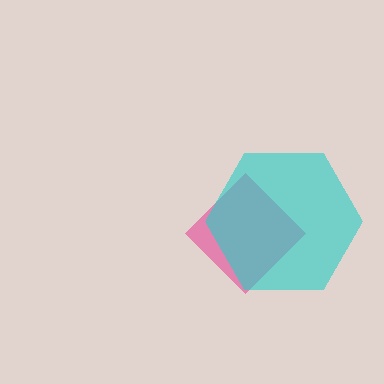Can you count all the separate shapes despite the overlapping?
Yes, there are 2 separate shapes.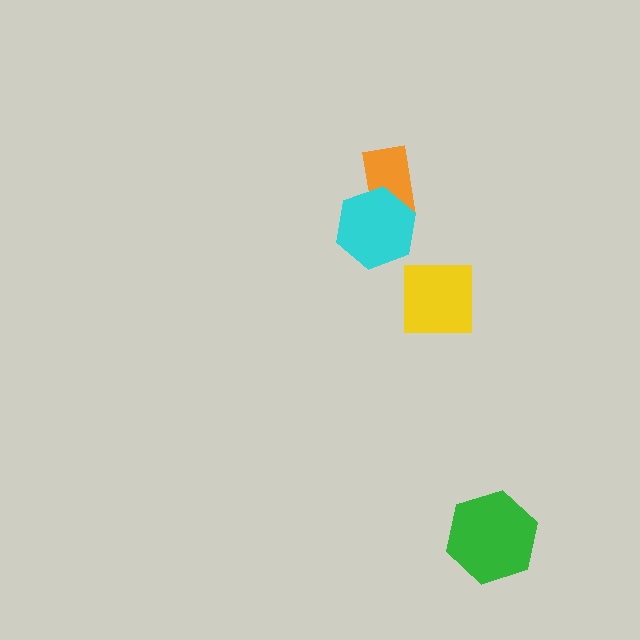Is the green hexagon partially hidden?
No, no other shape covers it.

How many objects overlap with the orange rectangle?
1 object overlaps with the orange rectangle.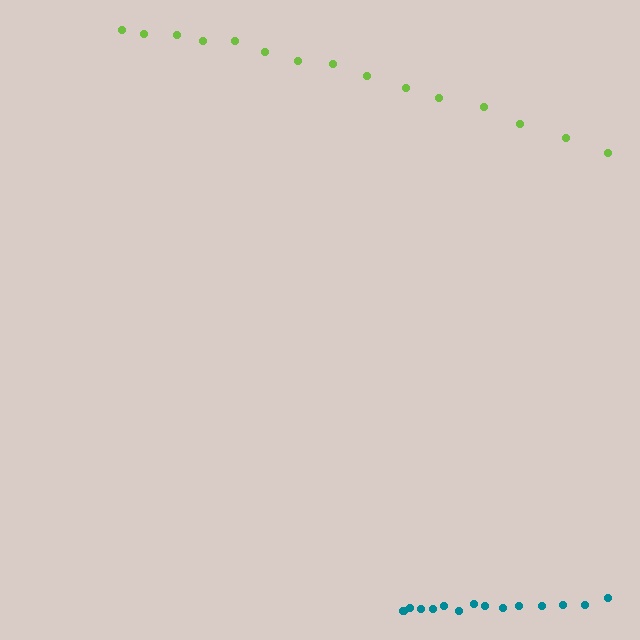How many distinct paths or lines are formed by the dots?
There are 2 distinct paths.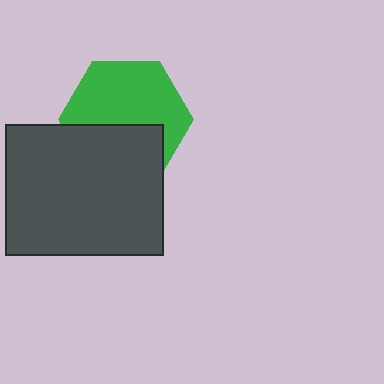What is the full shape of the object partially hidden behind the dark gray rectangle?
The partially hidden object is a green hexagon.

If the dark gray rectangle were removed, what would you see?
You would see the complete green hexagon.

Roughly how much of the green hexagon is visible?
About half of it is visible (roughly 60%).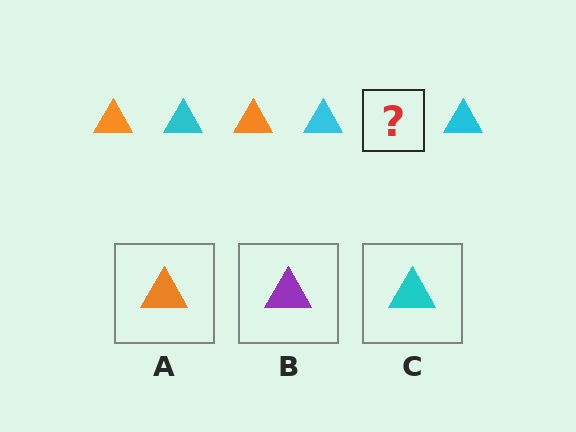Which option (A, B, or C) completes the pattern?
A.